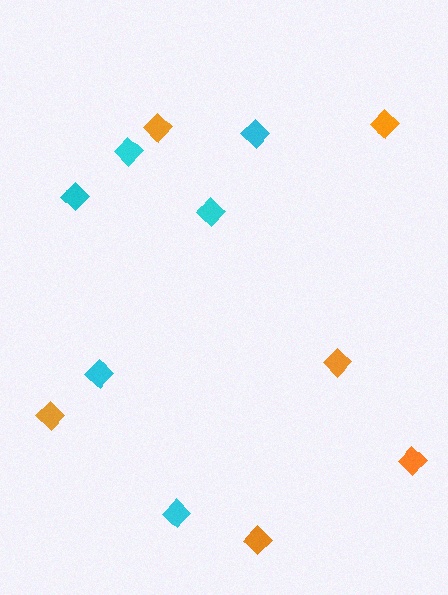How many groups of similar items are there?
There are 2 groups: one group of orange diamonds (6) and one group of cyan diamonds (6).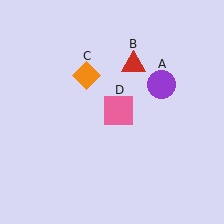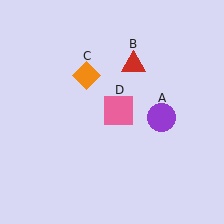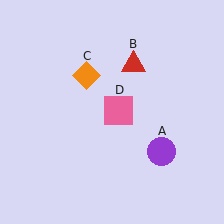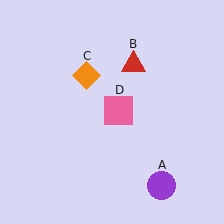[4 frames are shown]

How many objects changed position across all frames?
1 object changed position: purple circle (object A).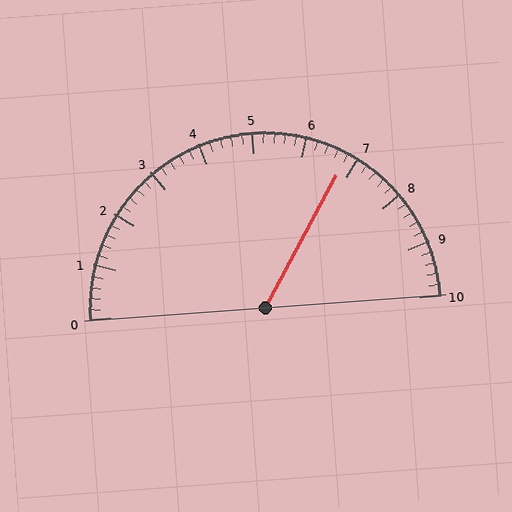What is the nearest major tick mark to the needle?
The nearest major tick mark is 7.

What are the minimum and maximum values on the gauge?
The gauge ranges from 0 to 10.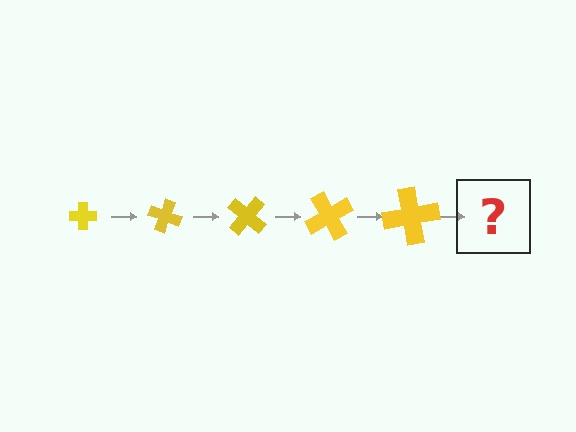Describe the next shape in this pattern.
It should be a cross, larger than the previous one and rotated 100 degrees from the start.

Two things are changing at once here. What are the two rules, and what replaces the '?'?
The two rules are that the cross grows larger each step and it rotates 20 degrees each step. The '?' should be a cross, larger than the previous one and rotated 100 degrees from the start.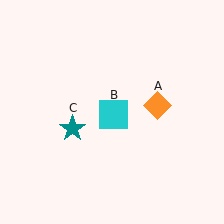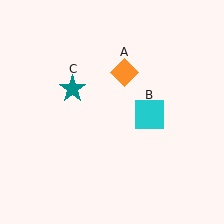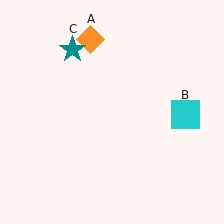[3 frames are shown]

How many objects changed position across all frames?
3 objects changed position: orange diamond (object A), cyan square (object B), teal star (object C).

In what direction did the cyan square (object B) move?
The cyan square (object B) moved right.